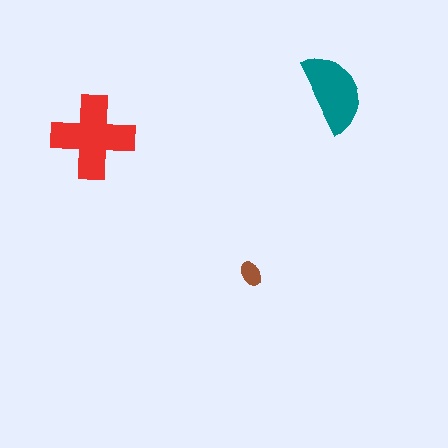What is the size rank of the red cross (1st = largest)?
1st.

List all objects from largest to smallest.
The red cross, the teal semicircle, the brown ellipse.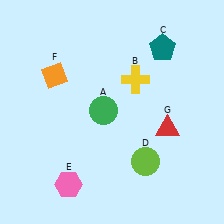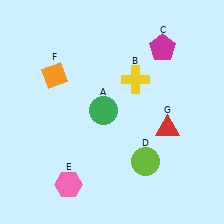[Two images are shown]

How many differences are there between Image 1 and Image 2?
There is 1 difference between the two images.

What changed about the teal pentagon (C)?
In Image 1, C is teal. In Image 2, it changed to magenta.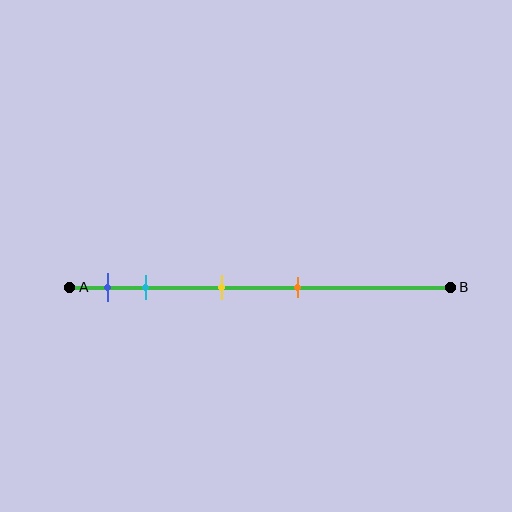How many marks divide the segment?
There are 4 marks dividing the segment.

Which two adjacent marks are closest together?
The blue and cyan marks are the closest adjacent pair.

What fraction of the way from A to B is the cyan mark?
The cyan mark is approximately 20% (0.2) of the way from A to B.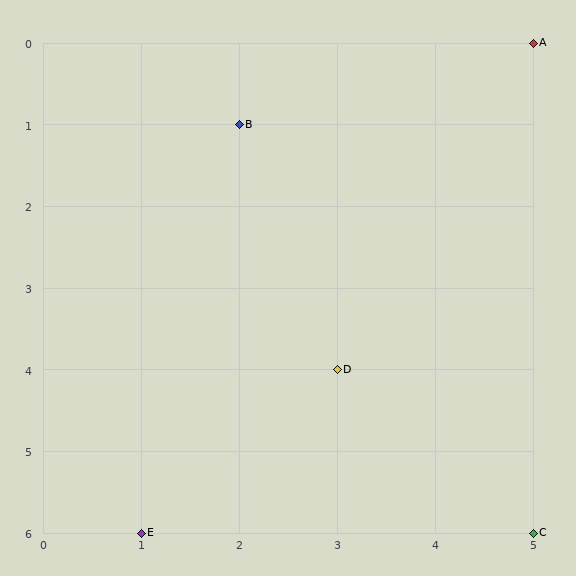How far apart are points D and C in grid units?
Points D and C are 2 columns and 2 rows apart (about 2.8 grid units diagonally).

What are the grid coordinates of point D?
Point D is at grid coordinates (3, 4).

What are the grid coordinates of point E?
Point E is at grid coordinates (1, 6).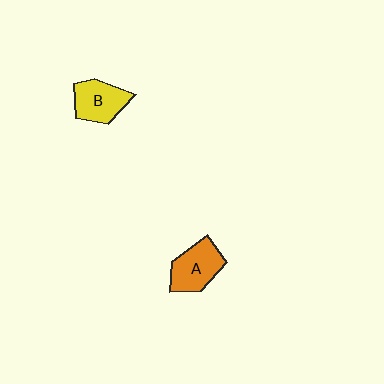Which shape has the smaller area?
Shape B (yellow).